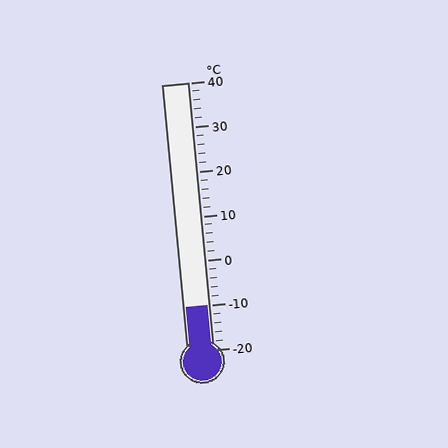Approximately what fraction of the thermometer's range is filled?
The thermometer is filled to approximately 15% of its range.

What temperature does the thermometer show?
The thermometer shows approximately -10°C.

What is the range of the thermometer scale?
The thermometer scale ranges from -20°C to 40°C.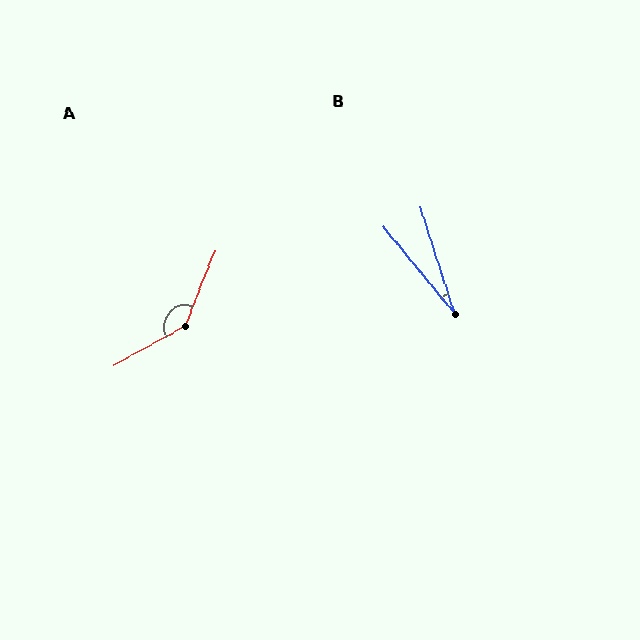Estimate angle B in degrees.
Approximately 21 degrees.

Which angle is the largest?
A, at approximately 140 degrees.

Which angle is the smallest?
B, at approximately 21 degrees.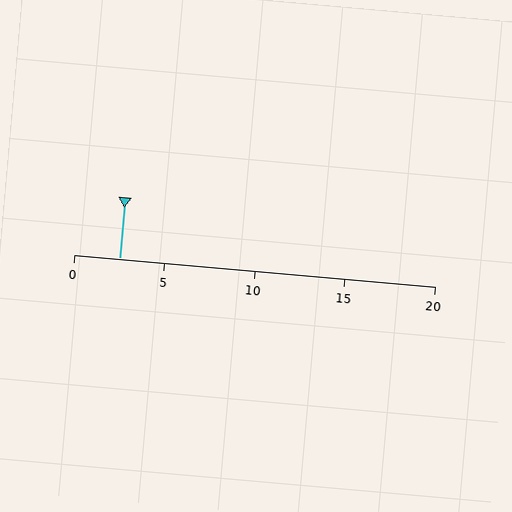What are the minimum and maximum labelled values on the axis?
The axis runs from 0 to 20.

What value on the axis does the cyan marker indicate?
The marker indicates approximately 2.5.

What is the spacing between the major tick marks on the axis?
The major ticks are spaced 5 apart.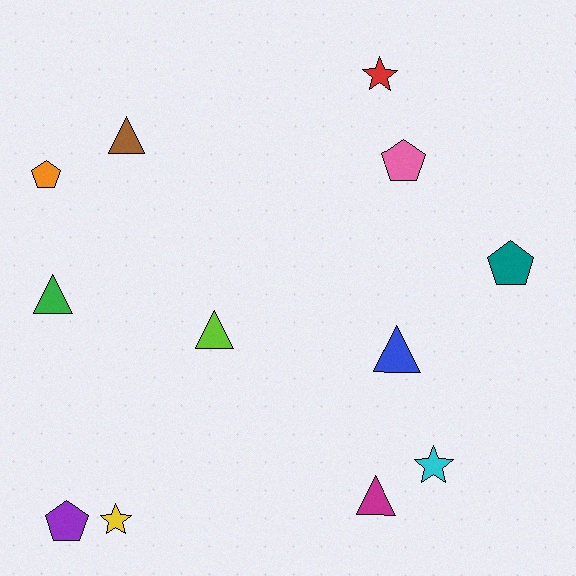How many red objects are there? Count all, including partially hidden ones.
There is 1 red object.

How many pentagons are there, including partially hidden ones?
There are 4 pentagons.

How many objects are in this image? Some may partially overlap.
There are 12 objects.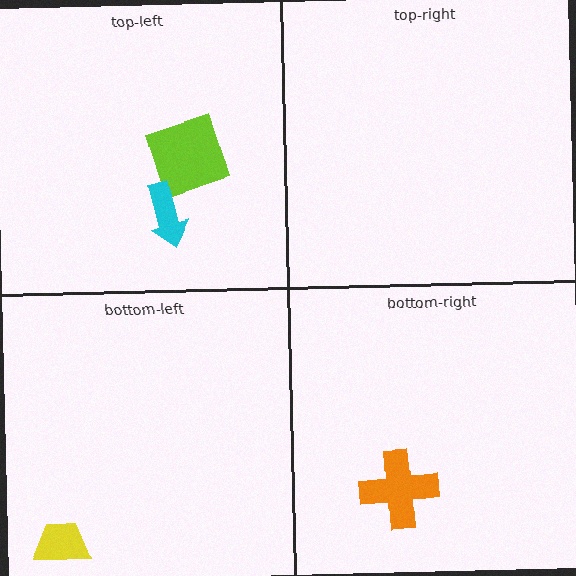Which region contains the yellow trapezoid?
The bottom-left region.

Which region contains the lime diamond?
The top-left region.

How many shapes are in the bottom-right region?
1.